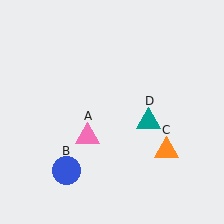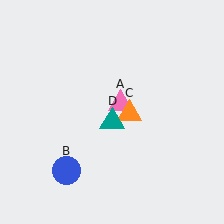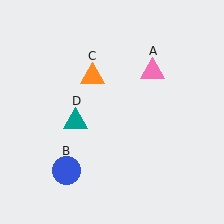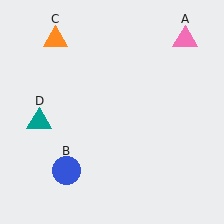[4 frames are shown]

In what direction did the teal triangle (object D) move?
The teal triangle (object D) moved left.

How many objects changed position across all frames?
3 objects changed position: pink triangle (object A), orange triangle (object C), teal triangle (object D).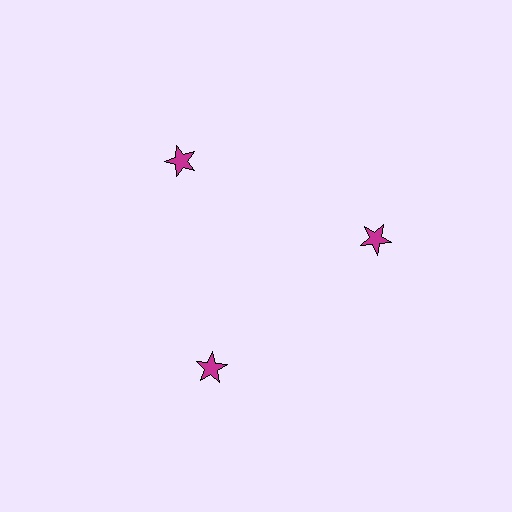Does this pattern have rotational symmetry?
Yes, this pattern has 3-fold rotational symmetry. It looks the same after rotating 120 degrees around the center.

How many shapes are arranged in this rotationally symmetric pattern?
There are 3 shapes, arranged in 3 groups of 1.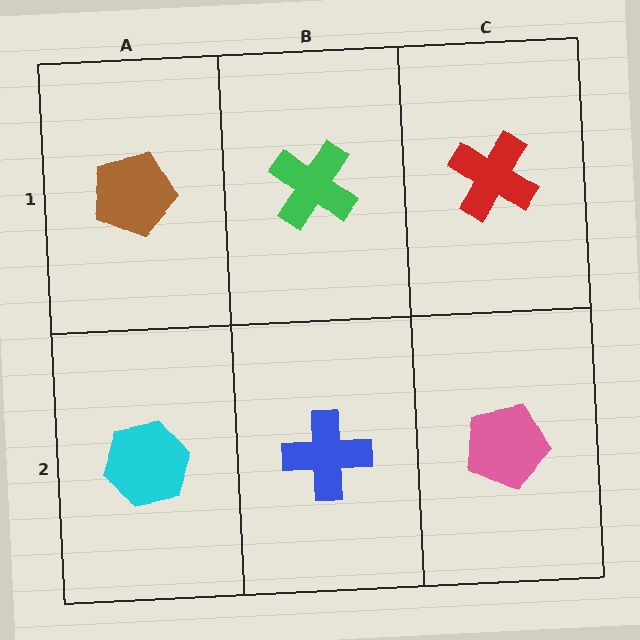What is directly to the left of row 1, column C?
A green cross.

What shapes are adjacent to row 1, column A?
A cyan hexagon (row 2, column A), a green cross (row 1, column B).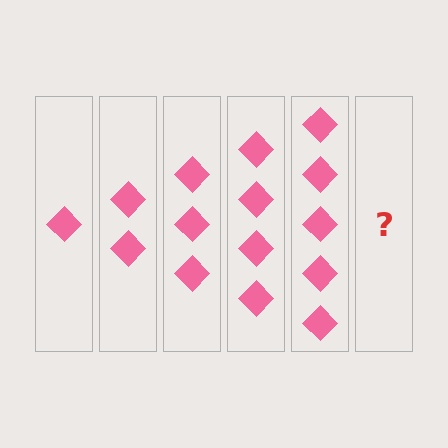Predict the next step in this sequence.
The next step is 6 diamonds.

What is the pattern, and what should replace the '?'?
The pattern is that each step adds one more diamond. The '?' should be 6 diamonds.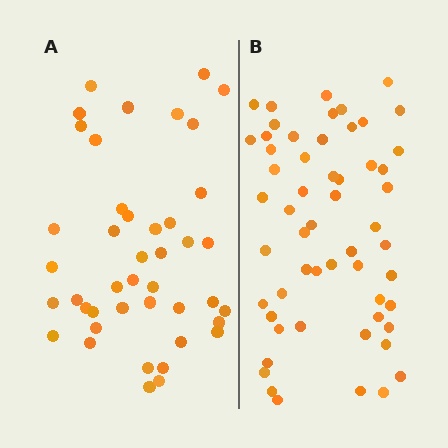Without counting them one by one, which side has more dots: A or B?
Region B (the right region) has more dots.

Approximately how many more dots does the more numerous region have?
Region B has approximately 15 more dots than region A.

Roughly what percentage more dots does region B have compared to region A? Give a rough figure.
About 30% more.